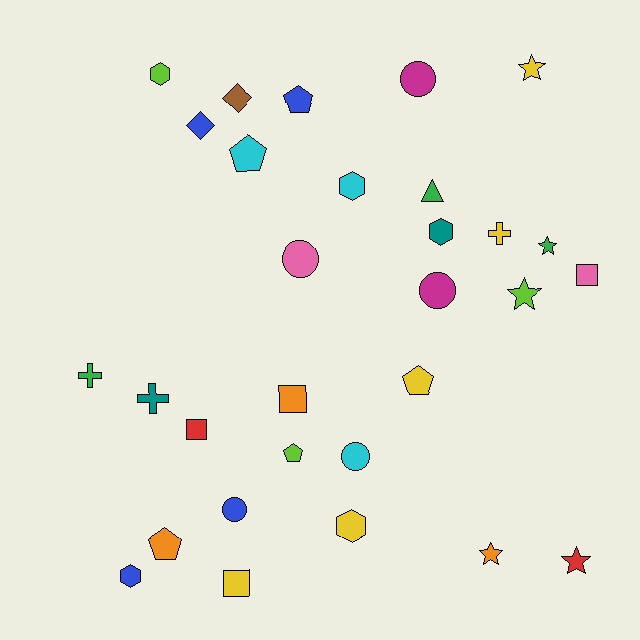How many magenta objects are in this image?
There are 2 magenta objects.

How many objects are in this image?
There are 30 objects.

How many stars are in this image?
There are 5 stars.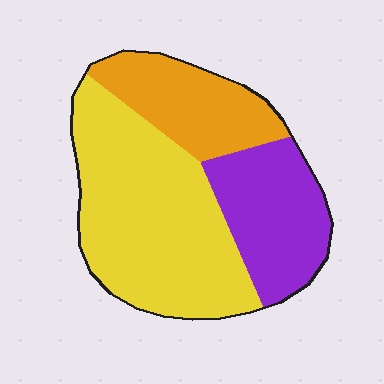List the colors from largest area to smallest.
From largest to smallest: yellow, purple, orange.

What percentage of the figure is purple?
Purple takes up about one quarter (1/4) of the figure.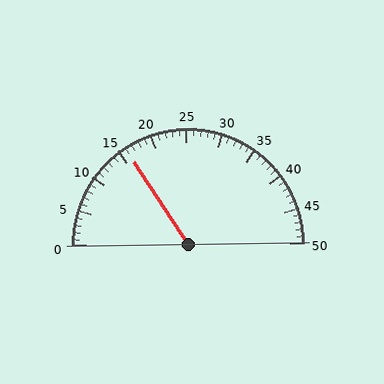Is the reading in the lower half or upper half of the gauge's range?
The reading is in the lower half of the range (0 to 50).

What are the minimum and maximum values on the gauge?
The gauge ranges from 0 to 50.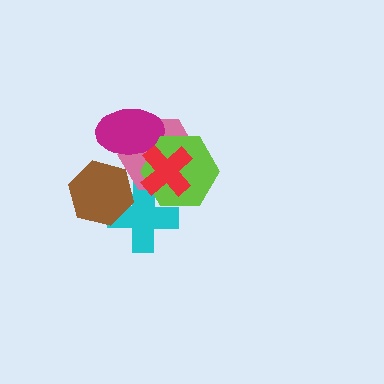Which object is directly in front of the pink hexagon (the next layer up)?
The magenta ellipse is directly in front of the pink hexagon.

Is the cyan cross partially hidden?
Yes, it is partially covered by another shape.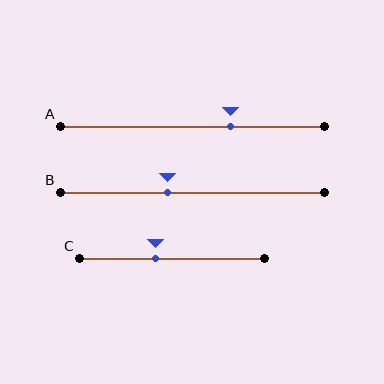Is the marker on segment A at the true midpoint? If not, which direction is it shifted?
No, the marker on segment A is shifted to the right by about 15% of the segment length.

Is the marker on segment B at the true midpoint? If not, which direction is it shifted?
No, the marker on segment B is shifted to the left by about 9% of the segment length.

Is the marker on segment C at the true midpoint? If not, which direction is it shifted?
No, the marker on segment C is shifted to the left by about 9% of the segment length.